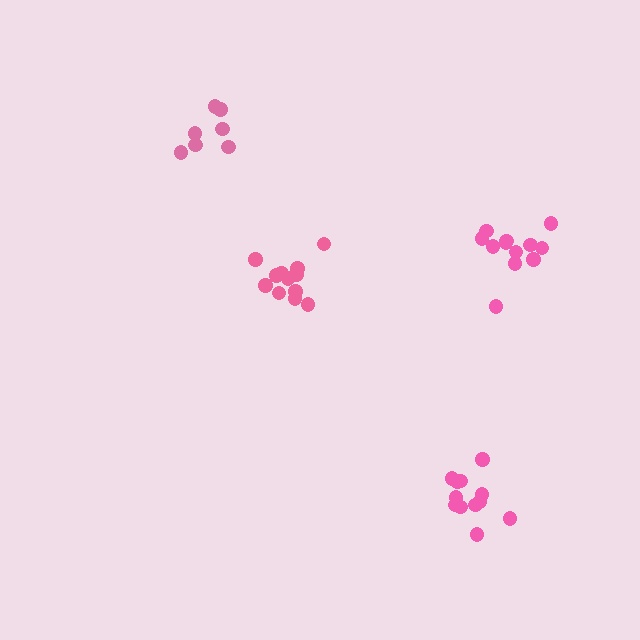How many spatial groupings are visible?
There are 4 spatial groupings.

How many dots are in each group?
Group 1: 12 dots, Group 2: 12 dots, Group 3: 13 dots, Group 4: 7 dots (44 total).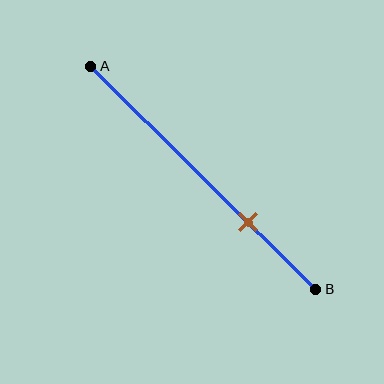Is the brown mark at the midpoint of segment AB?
No, the mark is at about 70% from A, not at the 50% midpoint.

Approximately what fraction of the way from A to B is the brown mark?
The brown mark is approximately 70% of the way from A to B.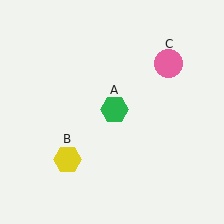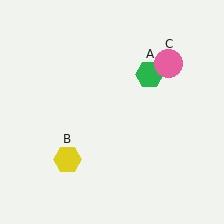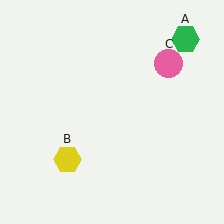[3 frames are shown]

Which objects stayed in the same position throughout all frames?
Yellow hexagon (object B) and pink circle (object C) remained stationary.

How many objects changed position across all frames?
1 object changed position: green hexagon (object A).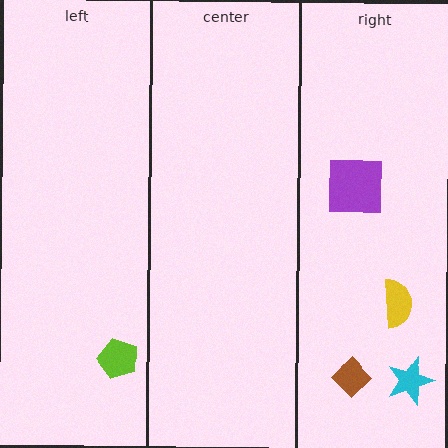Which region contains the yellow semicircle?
The right region.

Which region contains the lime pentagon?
The left region.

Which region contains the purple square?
The right region.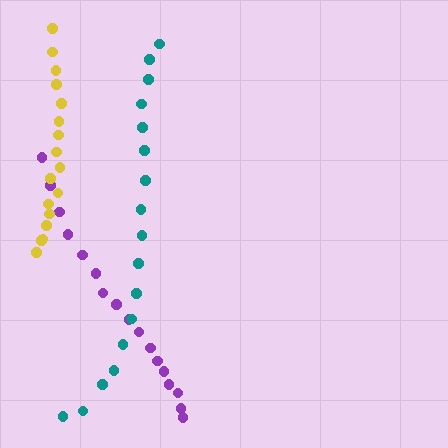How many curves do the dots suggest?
There are 3 distinct paths.